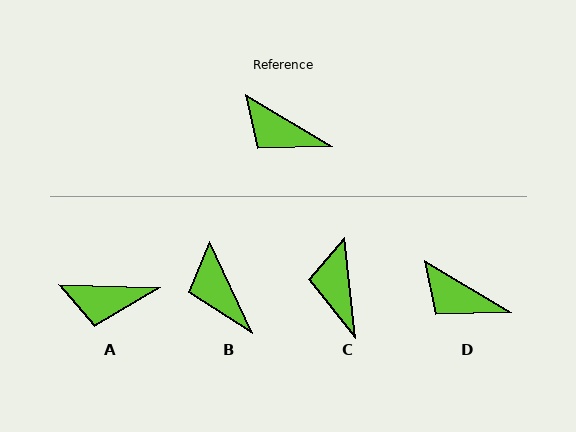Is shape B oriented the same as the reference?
No, it is off by about 34 degrees.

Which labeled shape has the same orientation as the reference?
D.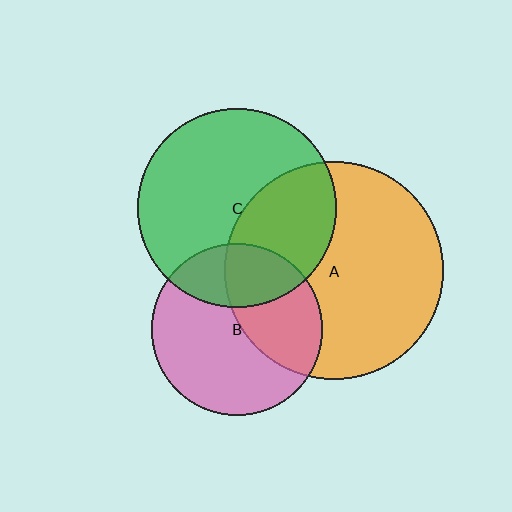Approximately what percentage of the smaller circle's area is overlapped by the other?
Approximately 35%.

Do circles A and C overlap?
Yes.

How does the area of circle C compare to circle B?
Approximately 1.3 times.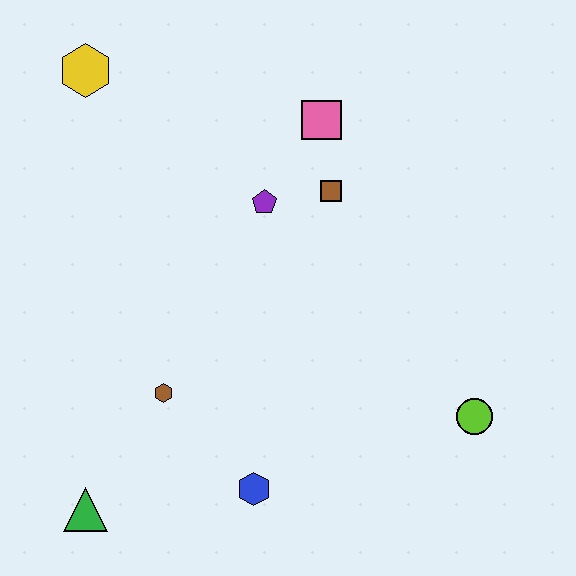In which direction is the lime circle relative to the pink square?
The lime circle is below the pink square.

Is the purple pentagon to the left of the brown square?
Yes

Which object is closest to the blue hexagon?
The brown hexagon is closest to the blue hexagon.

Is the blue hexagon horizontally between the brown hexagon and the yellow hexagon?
No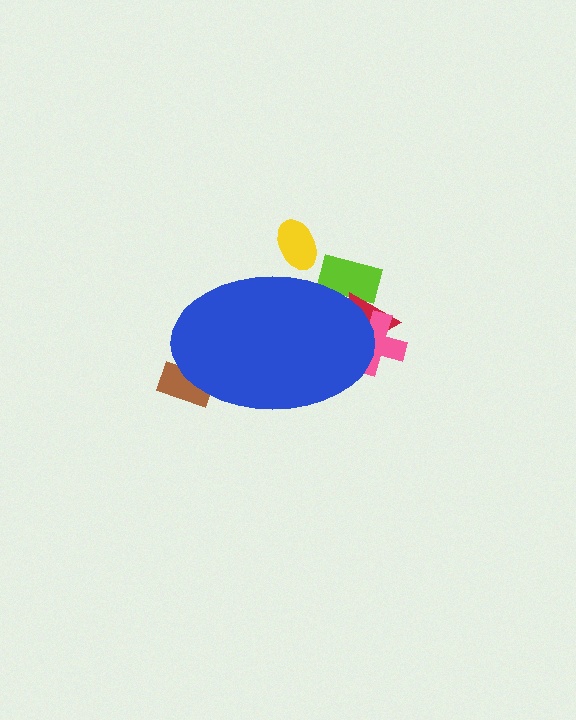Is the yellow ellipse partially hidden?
Yes, the yellow ellipse is partially hidden behind the blue ellipse.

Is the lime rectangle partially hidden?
Yes, the lime rectangle is partially hidden behind the blue ellipse.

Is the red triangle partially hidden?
Yes, the red triangle is partially hidden behind the blue ellipse.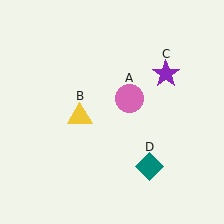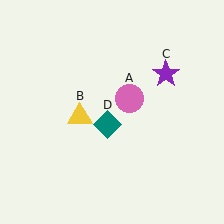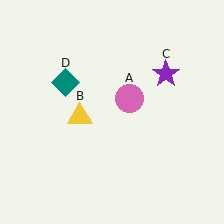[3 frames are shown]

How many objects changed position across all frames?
1 object changed position: teal diamond (object D).